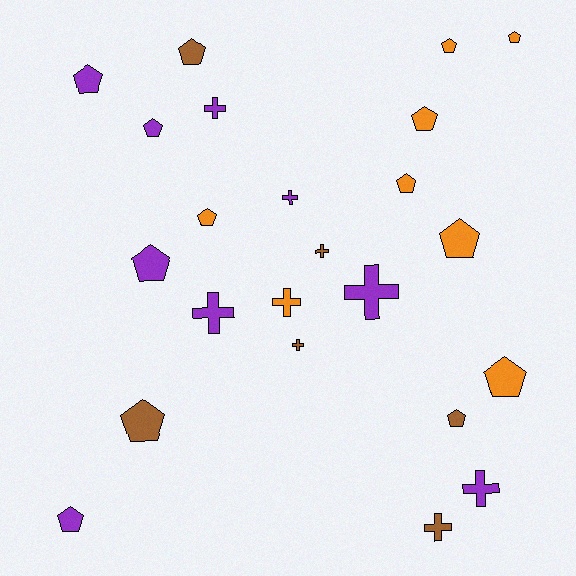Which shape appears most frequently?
Pentagon, with 14 objects.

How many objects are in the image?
There are 23 objects.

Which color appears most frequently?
Purple, with 9 objects.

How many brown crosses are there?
There are 3 brown crosses.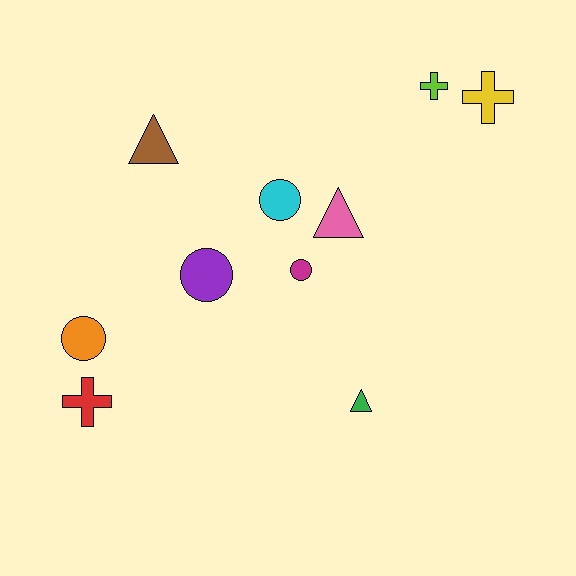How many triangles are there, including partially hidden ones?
There are 3 triangles.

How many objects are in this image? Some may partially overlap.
There are 10 objects.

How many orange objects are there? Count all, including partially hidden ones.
There is 1 orange object.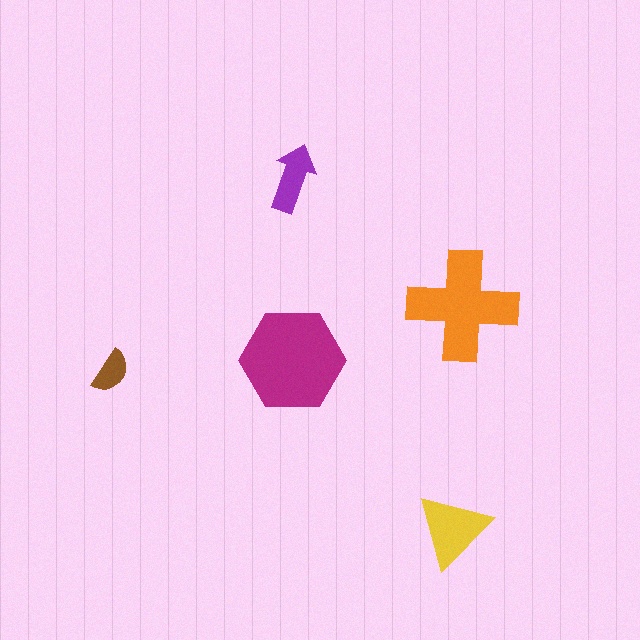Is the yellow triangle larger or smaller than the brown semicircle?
Larger.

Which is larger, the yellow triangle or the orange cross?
The orange cross.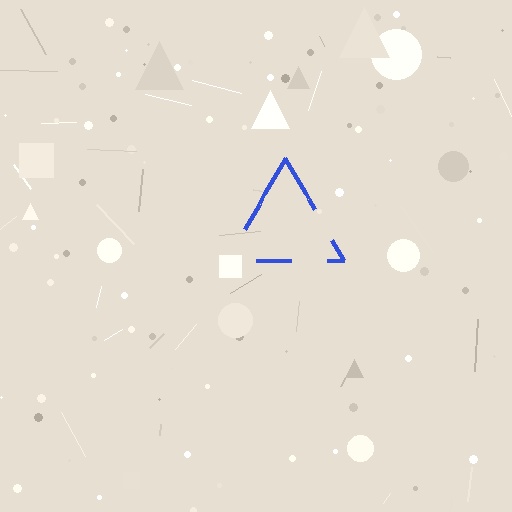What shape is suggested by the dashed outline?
The dashed outline suggests a triangle.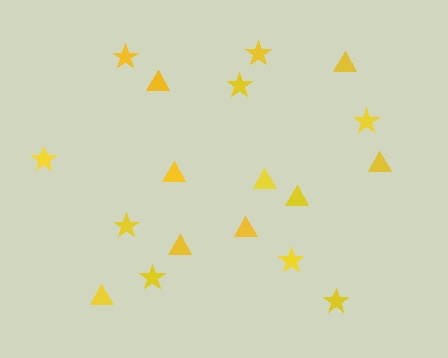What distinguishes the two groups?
There are 2 groups: one group of triangles (9) and one group of stars (9).